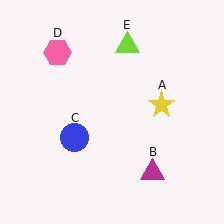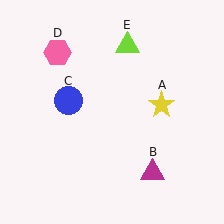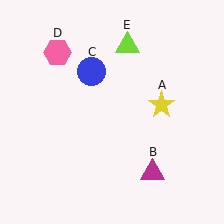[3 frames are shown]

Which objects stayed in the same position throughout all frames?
Yellow star (object A) and magenta triangle (object B) and pink hexagon (object D) and lime triangle (object E) remained stationary.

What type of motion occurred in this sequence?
The blue circle (object C) rotated clockwise around the center of the scene.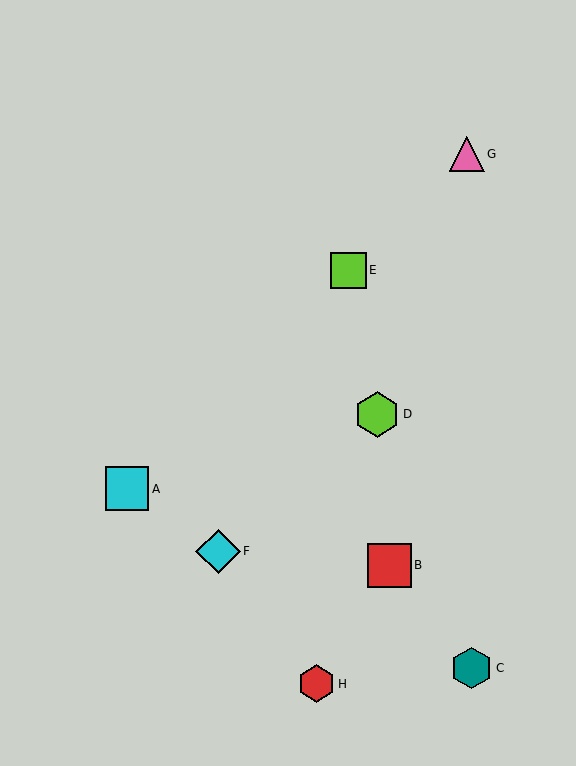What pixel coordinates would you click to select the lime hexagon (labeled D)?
Click at (377, 414) to select the lime hexagon D.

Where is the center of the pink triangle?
The center of the pink triangle is at (467, 154).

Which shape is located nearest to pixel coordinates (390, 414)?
The lime hexagon (labeled D) at (377, 414) is nearest to that location.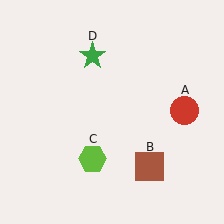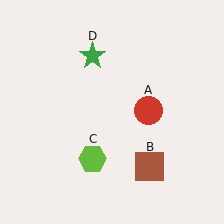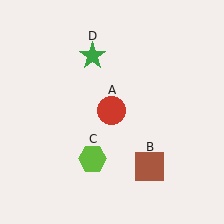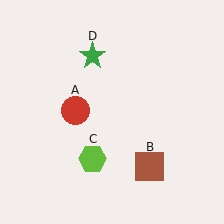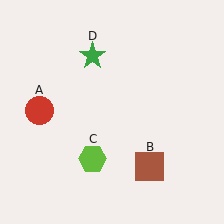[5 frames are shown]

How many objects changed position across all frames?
1 object changed position: red circle (object A).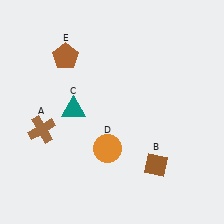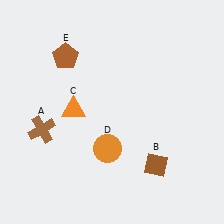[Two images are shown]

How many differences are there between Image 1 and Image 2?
There is 1 difference between the two images.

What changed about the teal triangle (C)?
In Image 1, C is teal. In Image 2, it changed to orange.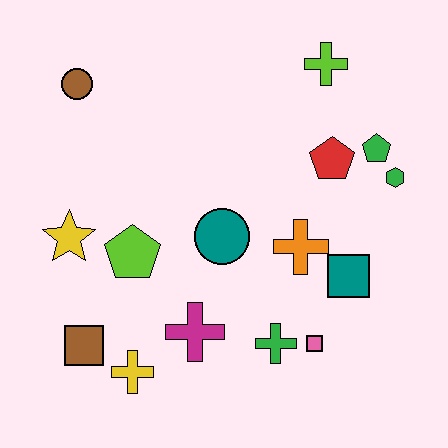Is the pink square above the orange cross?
No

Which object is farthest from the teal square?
The brown circle is farthest from the teal square.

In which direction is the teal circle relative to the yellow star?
The teal circle is to the right of the yellow star.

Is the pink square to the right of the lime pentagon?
Yes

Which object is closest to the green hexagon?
The green pentagon is closest to the green hexagon.